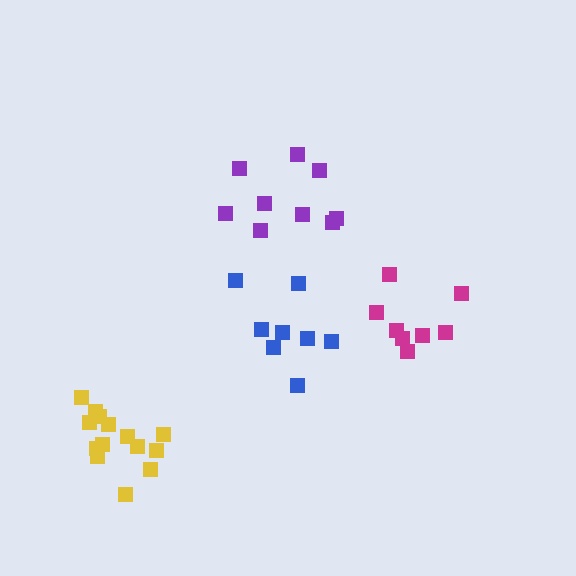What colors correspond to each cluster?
The clusters are colored: blue, purple, magenta, yellow.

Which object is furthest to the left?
The yellow cluster is leftmost.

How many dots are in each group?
Group 1: 8 dots, Group 2: 9 dots, Group 3: 8 dots, Group 4: 14 dots (39 total).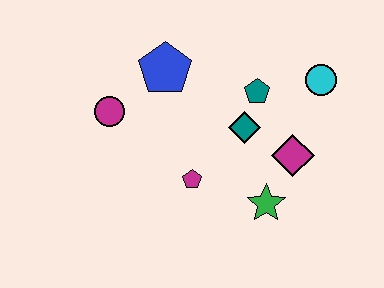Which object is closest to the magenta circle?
The blue pentagon is closest to the magenta circle.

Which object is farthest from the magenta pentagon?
The cyan circle is farthest from the magenta pentagon.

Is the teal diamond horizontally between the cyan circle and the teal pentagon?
No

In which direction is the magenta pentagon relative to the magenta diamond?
The magenta pentagon is to the left of the magenta diamond.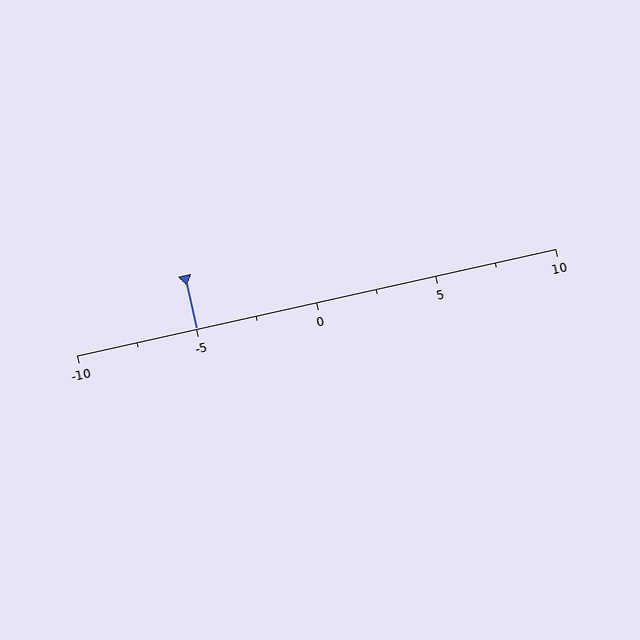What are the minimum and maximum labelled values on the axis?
The axis runs from -10 to 10.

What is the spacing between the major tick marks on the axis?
The major ticks are spaced 5 apart.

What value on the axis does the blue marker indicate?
The marker indicates approximately -5.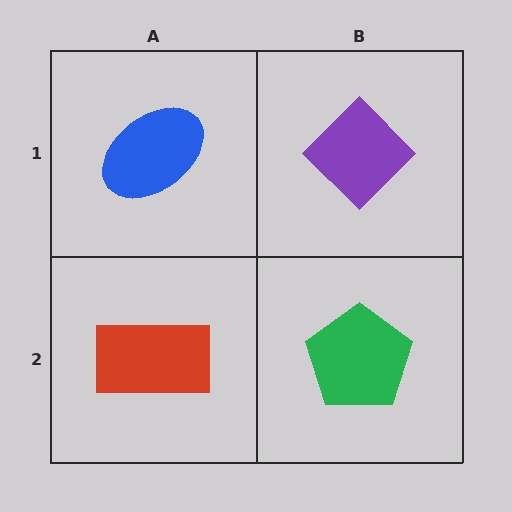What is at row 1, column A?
A blue ellipse.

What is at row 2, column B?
A green pentagon.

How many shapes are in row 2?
2 shapes.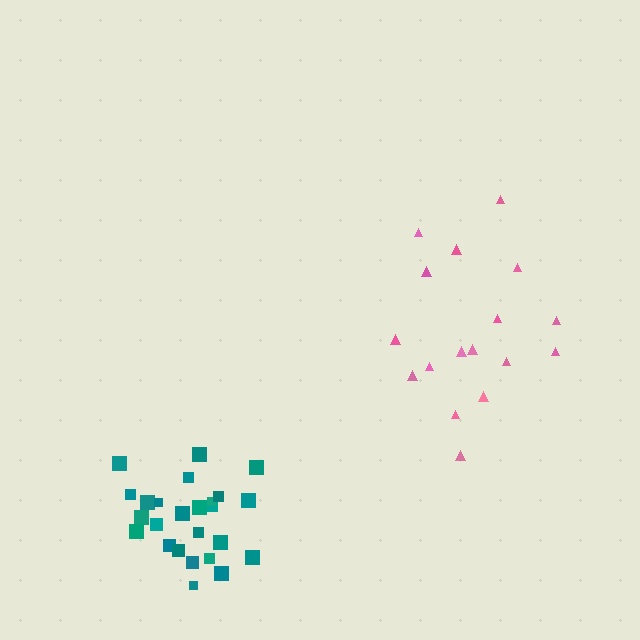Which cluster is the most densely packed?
Teal.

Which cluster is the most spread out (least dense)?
Pink.